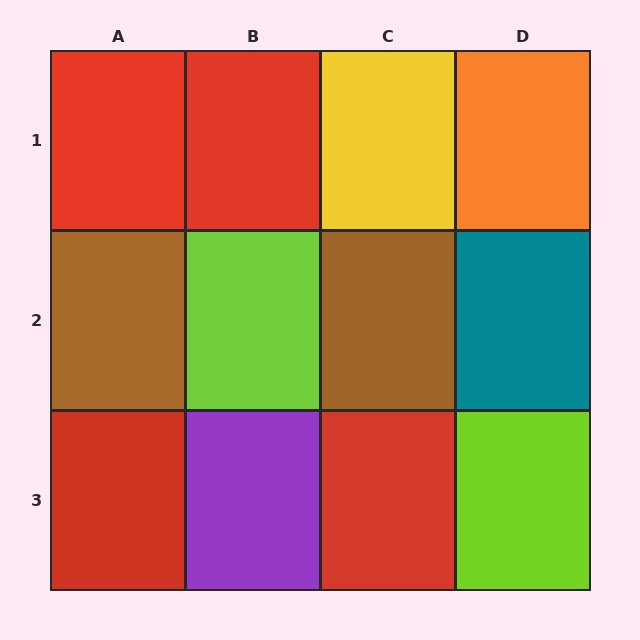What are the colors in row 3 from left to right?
Red, purple, red, lime.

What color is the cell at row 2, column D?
Teal.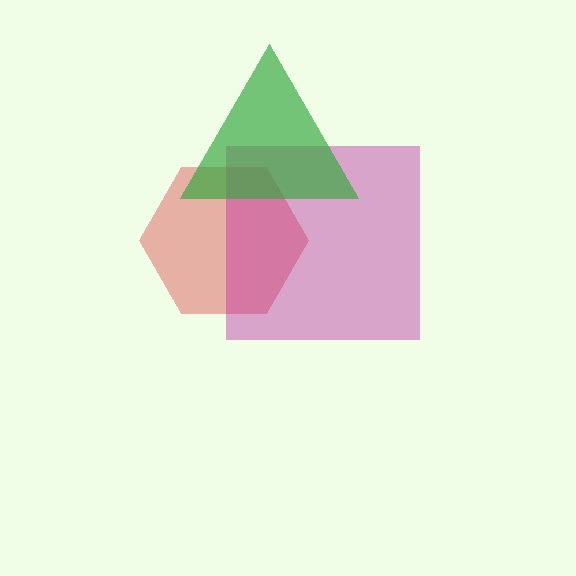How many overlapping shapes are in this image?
There are 3 overlapping shapes in the image.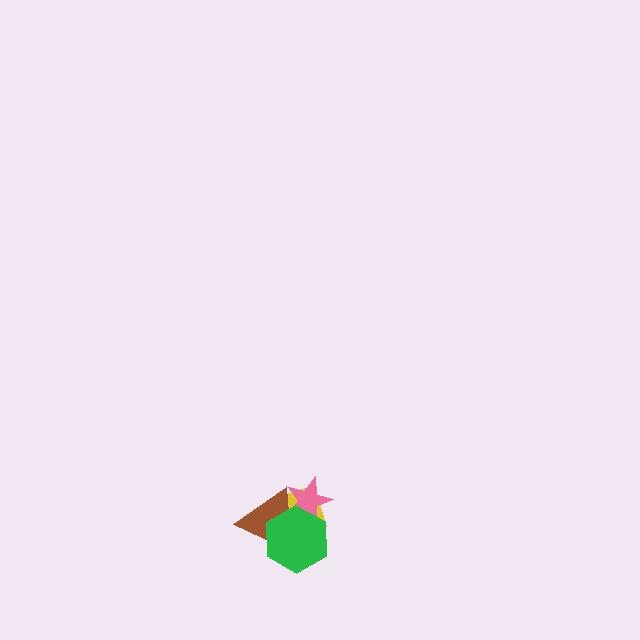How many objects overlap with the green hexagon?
3 objects overlap with the green hexagon.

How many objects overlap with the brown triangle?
3 objects overlap with the brown triangle.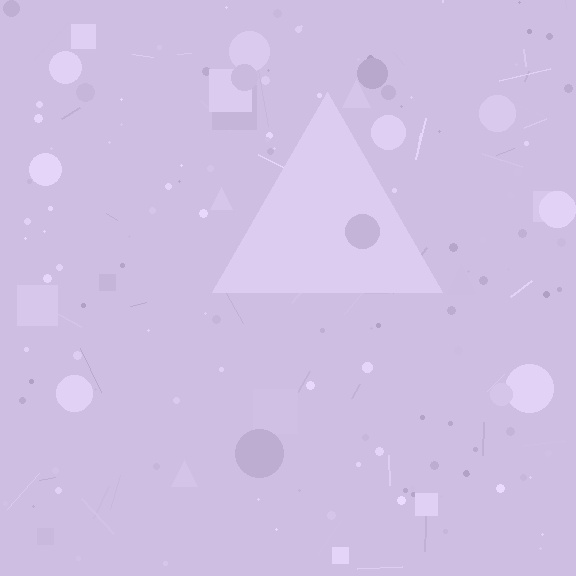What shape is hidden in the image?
A triangle is hidden in the image.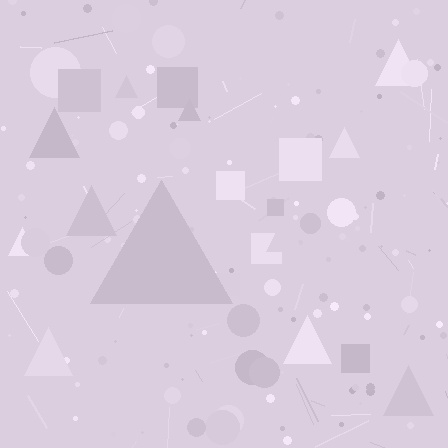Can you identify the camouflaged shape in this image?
The camouflaged shape is a triangle.